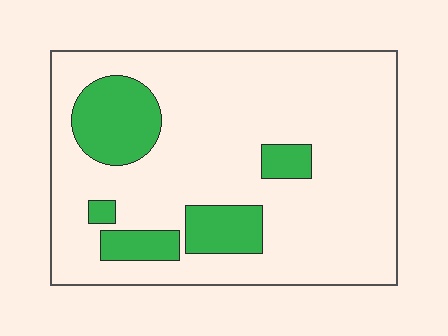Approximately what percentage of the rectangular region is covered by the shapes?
Approximately 20%.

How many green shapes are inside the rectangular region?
5.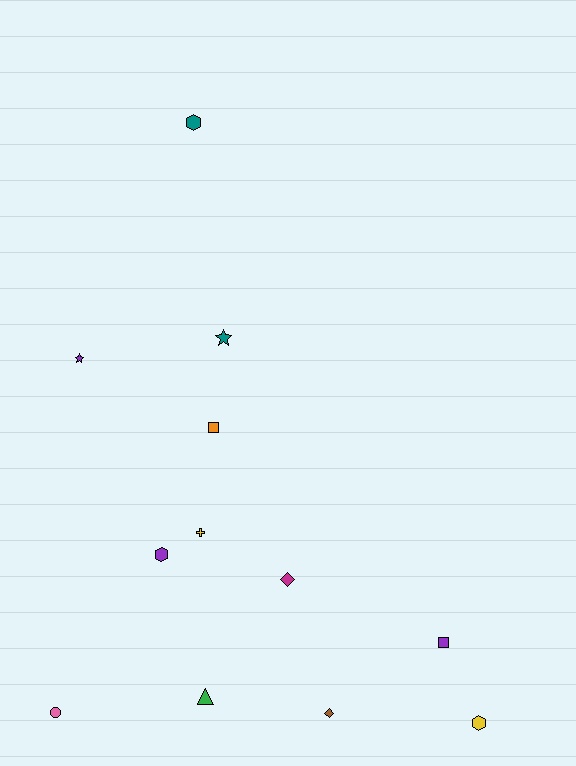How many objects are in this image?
There are 12 objects.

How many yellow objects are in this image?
There are 2 yellow objects.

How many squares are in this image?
There are 2 squares.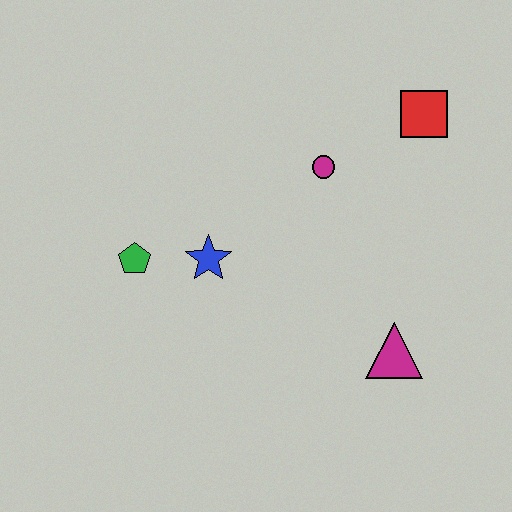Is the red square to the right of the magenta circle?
Yes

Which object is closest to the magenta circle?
The red square is closest to the magenta circle.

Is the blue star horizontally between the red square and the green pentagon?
Yes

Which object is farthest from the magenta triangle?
The green pentagon is farthest from the magenta triangle.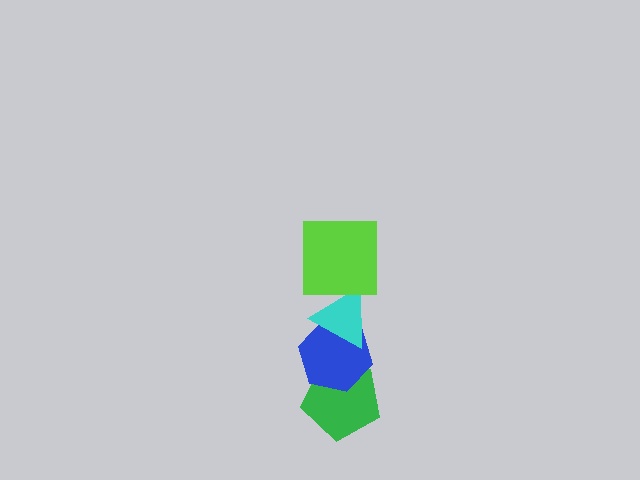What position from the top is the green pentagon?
The green pentagon is 4th from the top.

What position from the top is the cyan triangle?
The cyan triangle is 2nd from the top.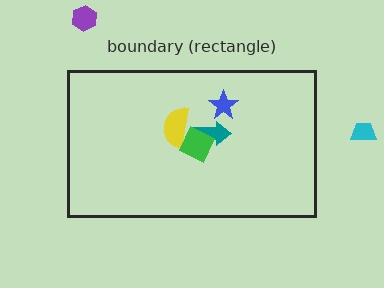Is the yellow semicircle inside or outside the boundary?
Inside.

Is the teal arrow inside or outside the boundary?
Inside.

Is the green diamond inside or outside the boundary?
Inside.